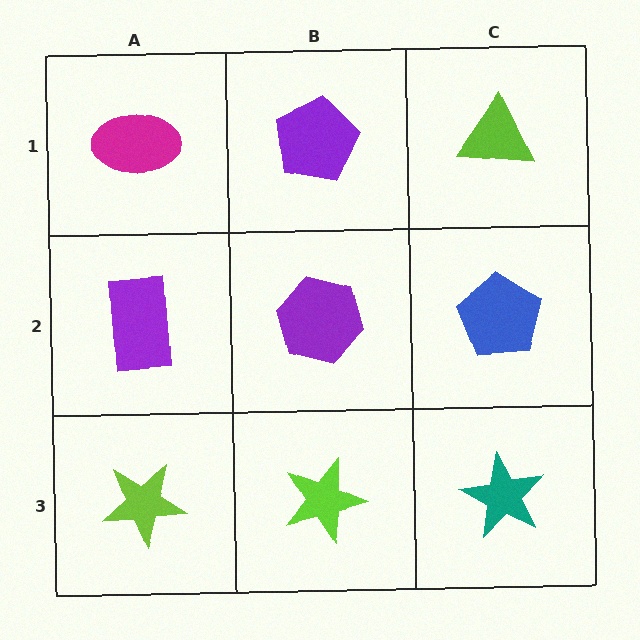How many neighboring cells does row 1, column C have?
2.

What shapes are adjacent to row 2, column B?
A purple pentagon (row 1, column B), a lime star (row 3, column B), a purple rectangle (row 2, column A), a blue pentagon (row 2, column C).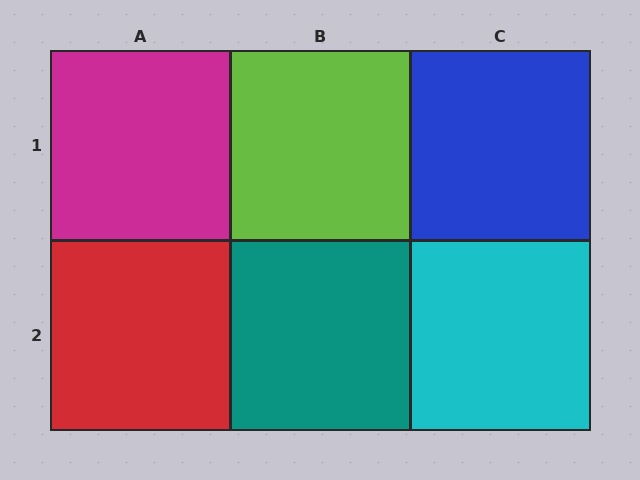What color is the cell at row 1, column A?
Magenta.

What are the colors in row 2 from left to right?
Red, teal, cyan.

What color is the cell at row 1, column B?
Lime.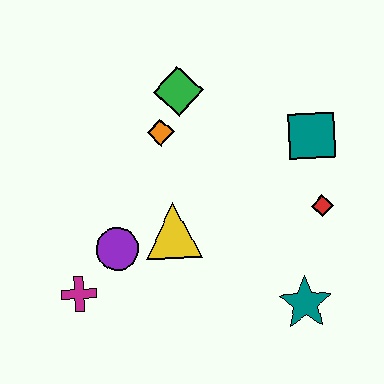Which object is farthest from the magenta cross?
The teal square is farthest from the magenta cross.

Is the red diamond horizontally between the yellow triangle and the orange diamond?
No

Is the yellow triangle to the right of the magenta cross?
Yes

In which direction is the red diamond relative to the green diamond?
The red diamond is to the right of the green diamond.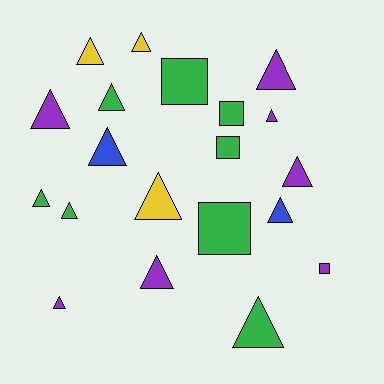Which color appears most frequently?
Green, with 8 objects.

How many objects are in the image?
There are 20 objects.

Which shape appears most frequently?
Triangle, with 15 objects.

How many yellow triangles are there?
There are 3 yellow triangles.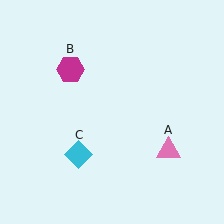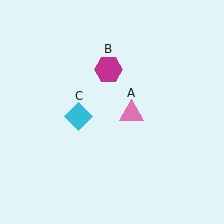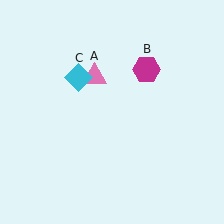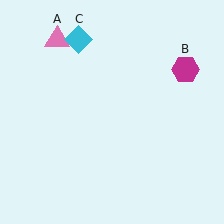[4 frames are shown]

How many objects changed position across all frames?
3 objects changed position: pink triangle (object A), magenta hexagon (object B), cyan diamond (object C).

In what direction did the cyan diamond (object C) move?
The cyan diamond (object C) moved up.